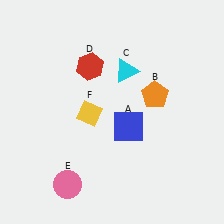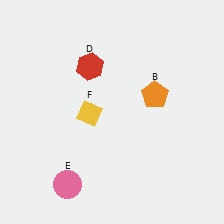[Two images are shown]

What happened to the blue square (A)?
The blue square (A) was removed in Image 2. It was in the bottom-right area of Image 1.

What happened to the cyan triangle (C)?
The cyan triangle (C) was removed in Image 2. It was in the top-right area of Image 1.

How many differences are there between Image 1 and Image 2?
There are 2 differences between the two images.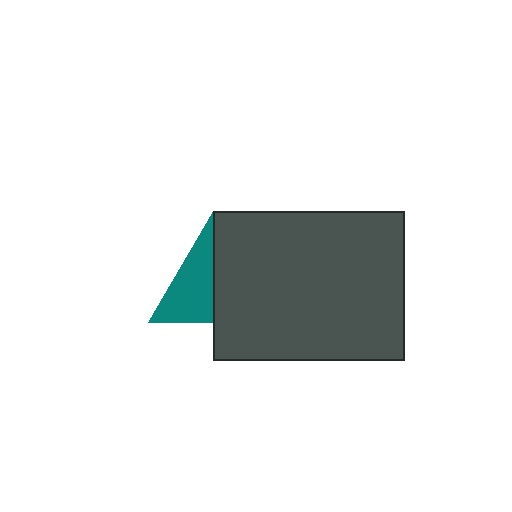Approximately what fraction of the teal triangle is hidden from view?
Roughly 50% of the teal triangle is hidden behind the dark gray rectangle.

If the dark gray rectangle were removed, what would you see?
You would see the complete teal triangle.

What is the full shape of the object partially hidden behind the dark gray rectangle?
The partially hidden object is a teal triangle.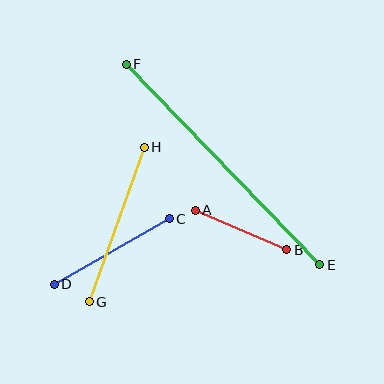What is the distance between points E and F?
The distance is approximately 279 pixels.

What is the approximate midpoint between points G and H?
The midpoint is at approximately (117, 225) pixels.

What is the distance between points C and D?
The distance is approximately 132 pixels.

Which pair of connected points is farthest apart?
Points E and F are farthest apart.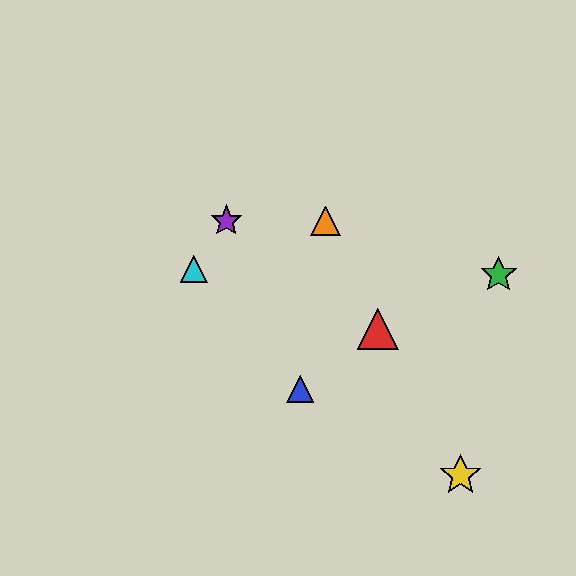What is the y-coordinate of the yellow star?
The yellow star is at y≈475.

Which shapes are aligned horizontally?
The purple star, the orange triangle are aligned horizontally.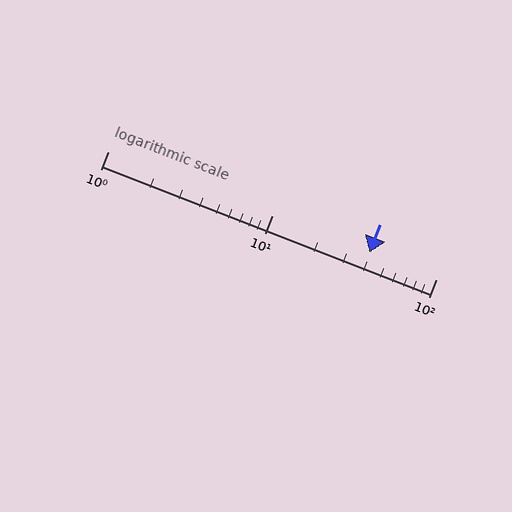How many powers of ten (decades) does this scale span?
The scale spans 2 decades, from 1 to 100.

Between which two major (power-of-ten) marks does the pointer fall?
The pointer is between 10 and 100.